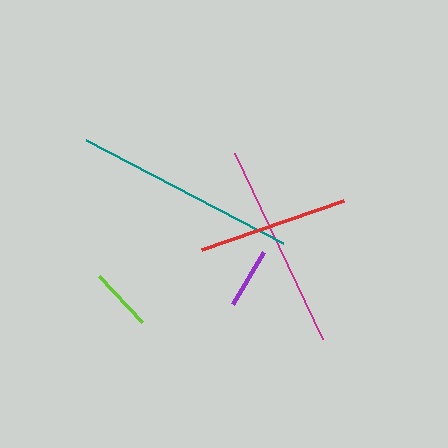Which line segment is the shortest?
The purple line is the shortest at approximately 60 pixels.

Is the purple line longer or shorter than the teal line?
The teal line is longer than the purple line.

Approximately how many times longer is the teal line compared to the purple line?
The teal line is approximately 3.7 times the length of the purple line.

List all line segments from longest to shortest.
From longest to shortest: teal, magenta, red, lime, purple.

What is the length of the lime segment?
The lime segment is approximately 63 pixels long.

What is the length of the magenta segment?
The magenta segment is approximately 205 pixels long.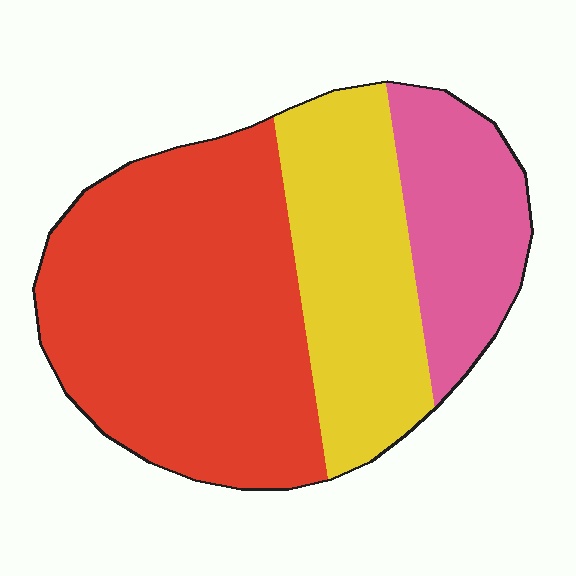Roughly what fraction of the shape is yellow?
Yellow takes up about one quarter (1/4) of the shape.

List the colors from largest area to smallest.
From largest to smallest: red, yellow, pink.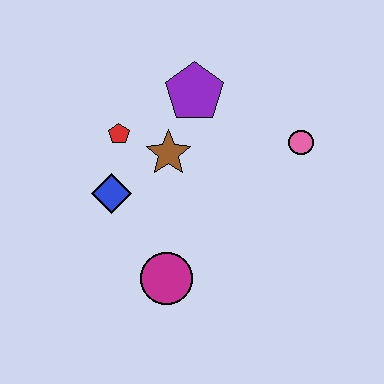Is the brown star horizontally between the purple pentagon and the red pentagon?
Yes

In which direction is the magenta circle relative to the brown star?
The magenta circle is below the brown star.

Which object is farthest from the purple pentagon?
The magenta circle is farthest from the purple pentagon.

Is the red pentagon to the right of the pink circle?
No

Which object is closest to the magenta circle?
The blue diamond is closest to the magenta circle.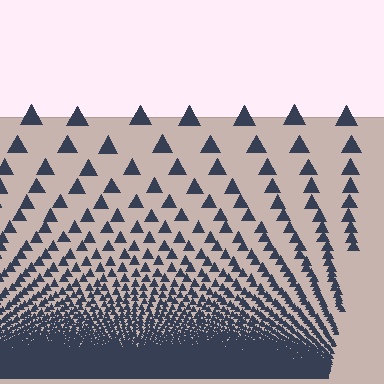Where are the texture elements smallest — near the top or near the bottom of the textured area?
Near the bottom.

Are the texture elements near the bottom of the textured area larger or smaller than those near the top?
Smaller. The gradient is inverted — elements near the bottom are smaller and denser.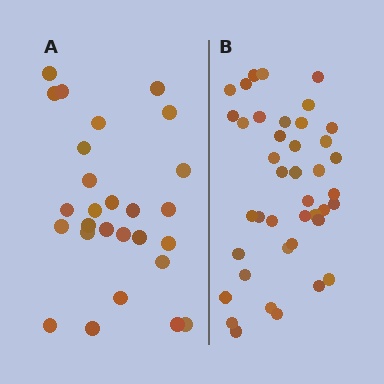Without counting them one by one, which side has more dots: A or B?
Region B (the right region) has more dots.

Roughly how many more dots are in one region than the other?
Region B has approximately 15 more dots than region A.